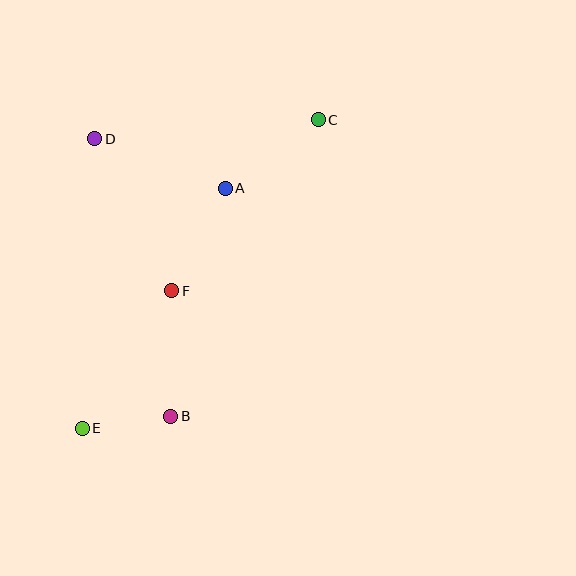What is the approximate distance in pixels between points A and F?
The distance between A and F is approximately 115 pixels.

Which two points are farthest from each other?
Points C and E are farthest from each other.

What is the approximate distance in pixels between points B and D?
The distance between B and D is approximately 287 pixels.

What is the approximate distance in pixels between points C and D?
The distance between C and D is approximately 224 pixels.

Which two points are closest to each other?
Points B and E are closest to each other.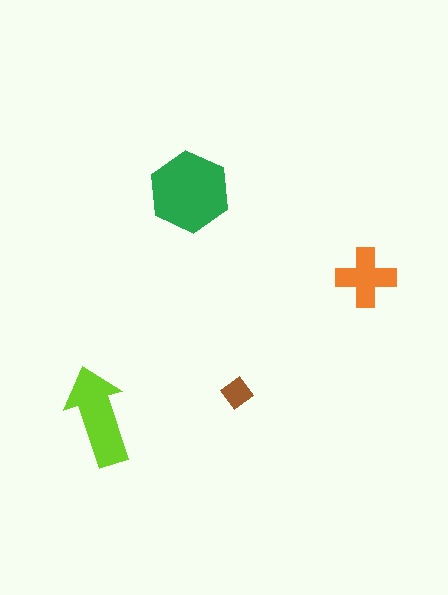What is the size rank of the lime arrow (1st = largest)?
2nd.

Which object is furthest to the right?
The orange cross is rightmost.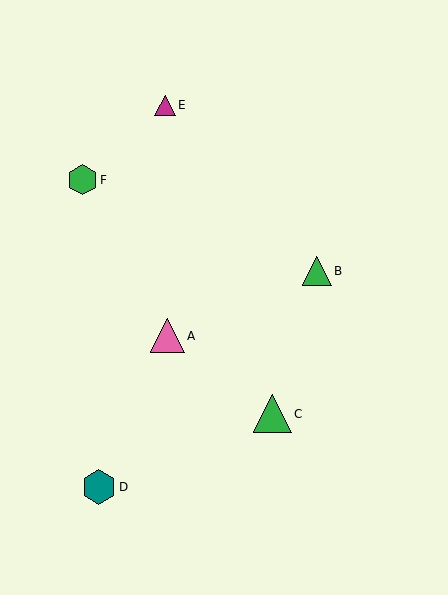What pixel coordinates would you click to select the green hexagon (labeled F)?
Click at (82, 180) to select the green hexagon F.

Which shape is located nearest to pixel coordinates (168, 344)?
The pink triangle (labeled A) at (168, 336) is nearest to that location.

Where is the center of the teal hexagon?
The center of the teal hexagon is at (99, 487).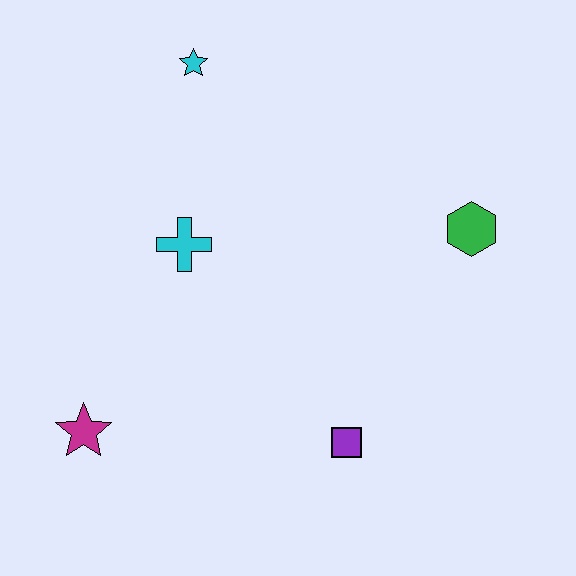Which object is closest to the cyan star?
The cyan cross is closest to the cyan star.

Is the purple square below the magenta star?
Yes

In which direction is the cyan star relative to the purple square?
The cyan star is above the purple square.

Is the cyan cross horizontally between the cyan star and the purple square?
No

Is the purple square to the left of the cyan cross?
No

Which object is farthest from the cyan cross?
The green hexagon is farthest from the cyan cross.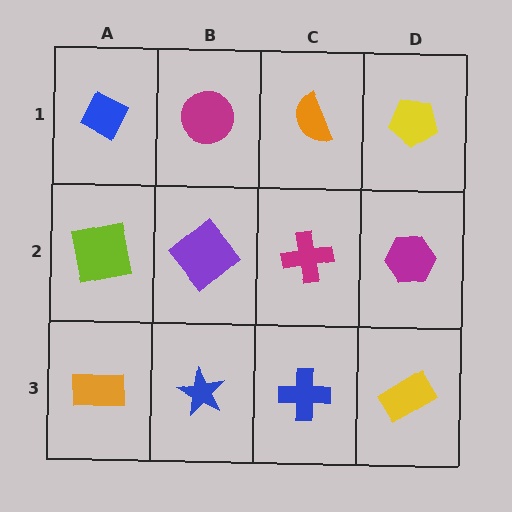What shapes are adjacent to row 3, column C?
A magenta cross (row 2, column C), a blue star (row 3, column B), a yellow rectangle (row 3, column D).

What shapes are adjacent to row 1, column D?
A magenta hexagon (row 2, column D), an orange semicircle (row 1, column C).